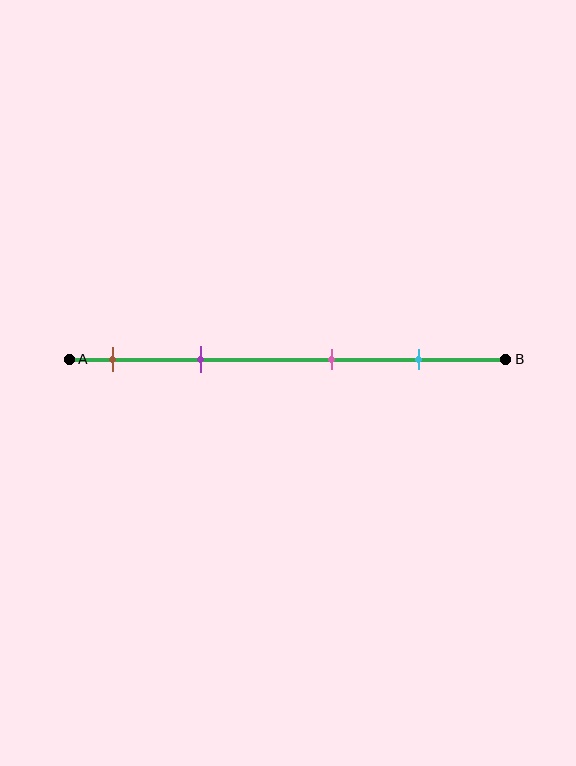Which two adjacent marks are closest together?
The brown and purple marks are the closest adjacent pair.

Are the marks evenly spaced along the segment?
No, the marks are not evenly spaced.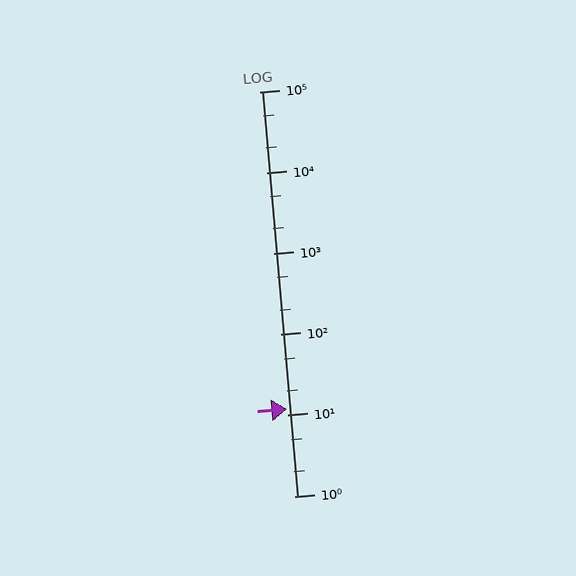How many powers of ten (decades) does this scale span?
The scale spans 5 decades, from 1 to 100000.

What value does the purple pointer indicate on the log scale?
The pointer indicates approximately 12.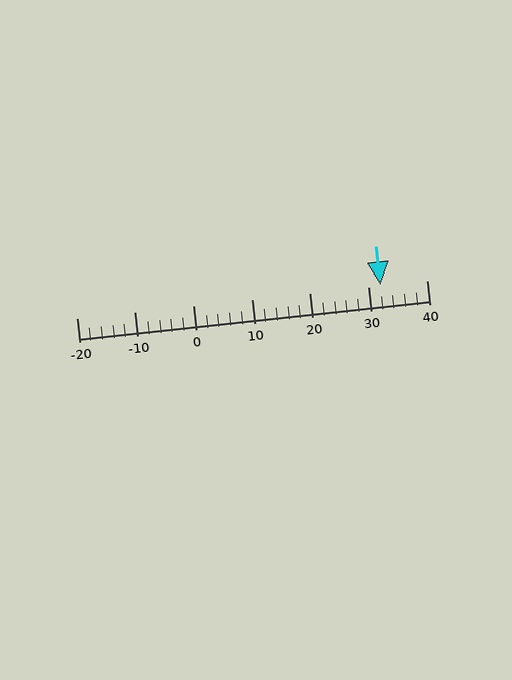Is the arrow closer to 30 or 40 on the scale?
The arrow is closer to 30.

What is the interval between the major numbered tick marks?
The major tick marks are spaced 10 units apart.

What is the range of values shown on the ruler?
The ruler shows values from -20 to 40.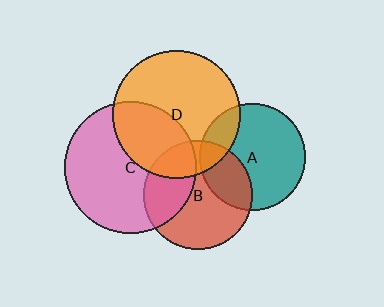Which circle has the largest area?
Circle C (pink).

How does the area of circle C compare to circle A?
Approximately 1.5 times.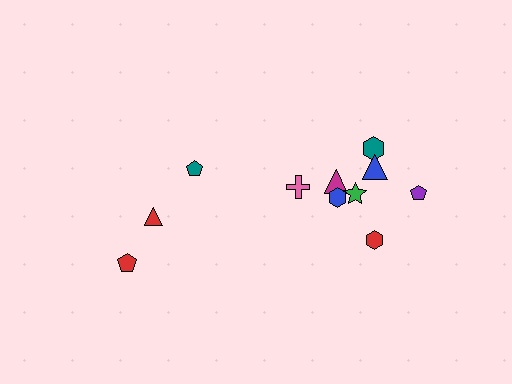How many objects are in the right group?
There are 8 objects.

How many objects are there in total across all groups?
There are 11 objects.